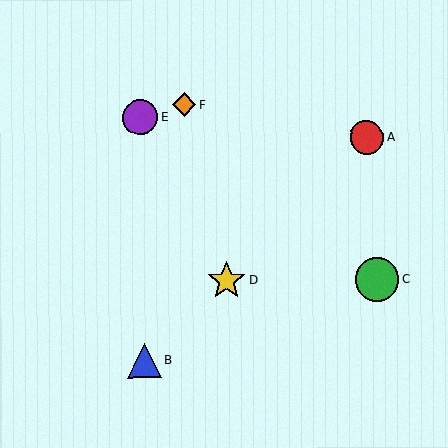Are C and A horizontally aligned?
No, C is at y≈280 and A is at y≈138.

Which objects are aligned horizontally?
Objects C, D are aligned horizontally.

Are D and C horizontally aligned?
Yes, both are at y≈280.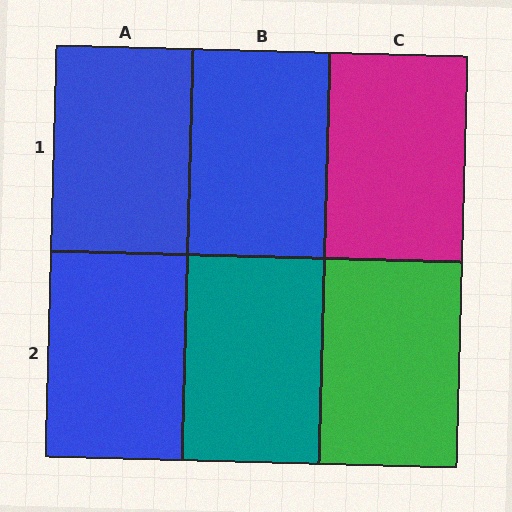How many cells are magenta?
1 cell is magenta.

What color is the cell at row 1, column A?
Blue.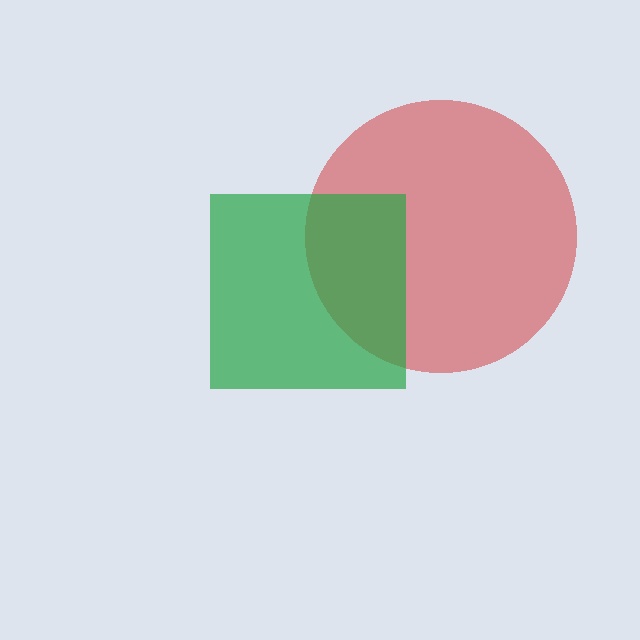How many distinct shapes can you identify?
There are 2 distinct shapes: a red circle, a green square.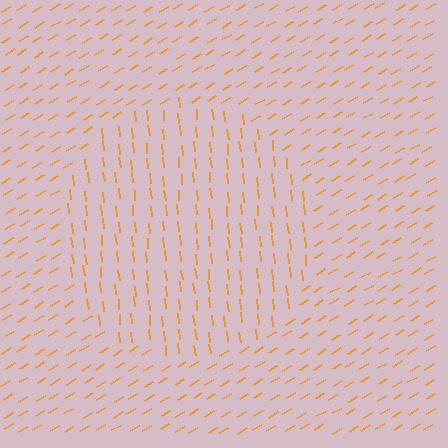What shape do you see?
I see a circle.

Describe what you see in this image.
The image is filled with small orange line segments. A circle region in the image has lines oriented differently from the surrounding lines, creating a visible texture boundary.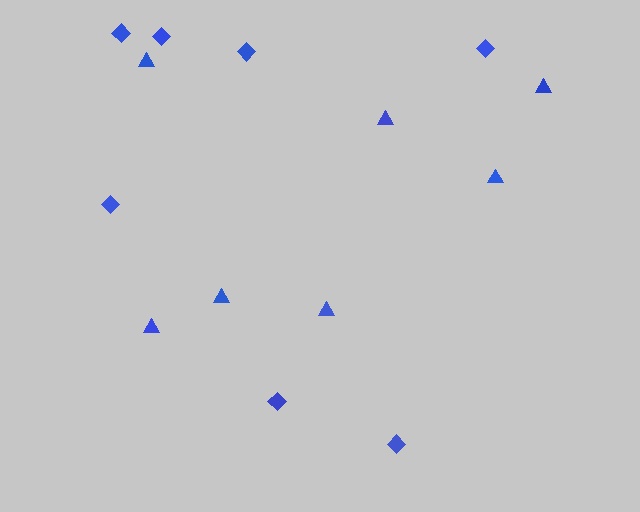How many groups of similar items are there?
There are 2 groups: one group of triangles (7) and one group of diamonds (7).